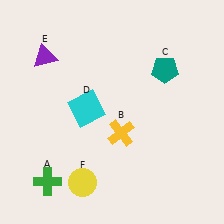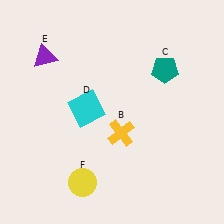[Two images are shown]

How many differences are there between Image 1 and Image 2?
There is 1 difference between the two images.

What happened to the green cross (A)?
The green cross (A) was removed in Image 2. It was in the bottom-left area of Image 1.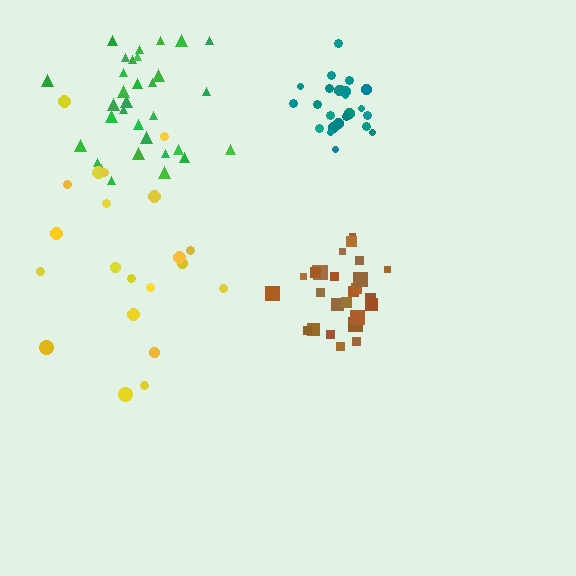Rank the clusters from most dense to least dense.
teal, brown, green, yellow.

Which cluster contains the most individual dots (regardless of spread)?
Green (32).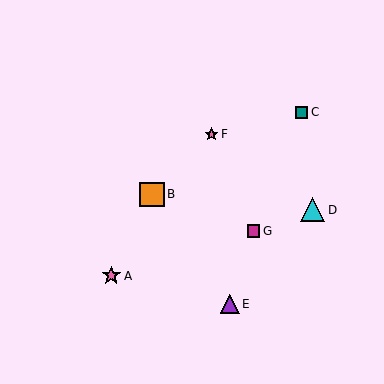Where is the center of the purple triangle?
The center of the purple triangle is at (230, 304).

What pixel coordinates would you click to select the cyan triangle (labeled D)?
Click at (313, 210) to select the cyan triangle D.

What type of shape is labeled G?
Shape G is a magenta square.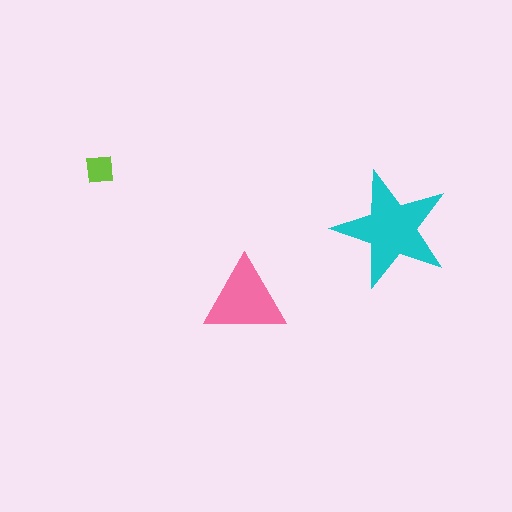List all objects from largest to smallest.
The cyan star, the pink triangle, the lime square.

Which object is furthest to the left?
The lime square is leftmost.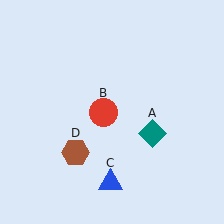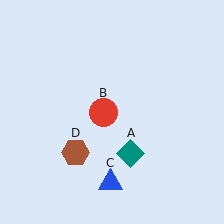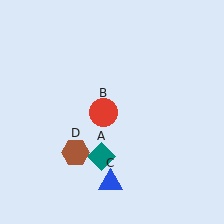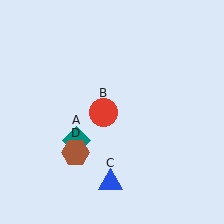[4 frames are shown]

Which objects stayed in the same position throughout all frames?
Red circle (object B) and blue triangle (object C) and brown hexagon (object D) remained stationary.